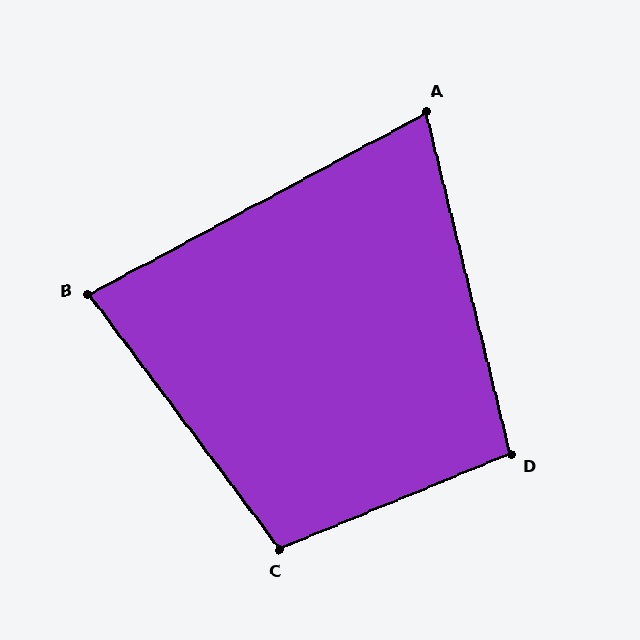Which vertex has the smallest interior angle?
A, at approximately 76 degrees.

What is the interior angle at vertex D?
Approximately 99 degrees (obtuse).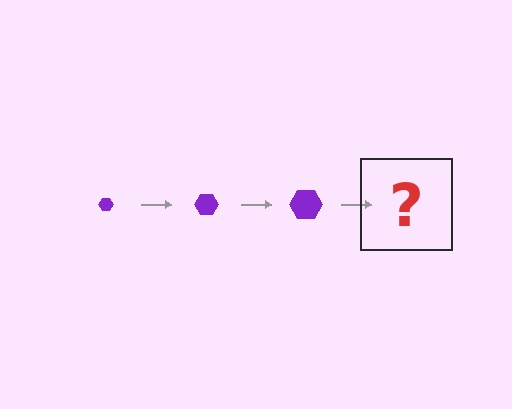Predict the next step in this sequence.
The next step is a purple hexagon, larger than the previous one.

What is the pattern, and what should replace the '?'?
The pattern is that the hexagon gets progressively larger each step. The '?' should be a purple hexagon, larger than the previous one.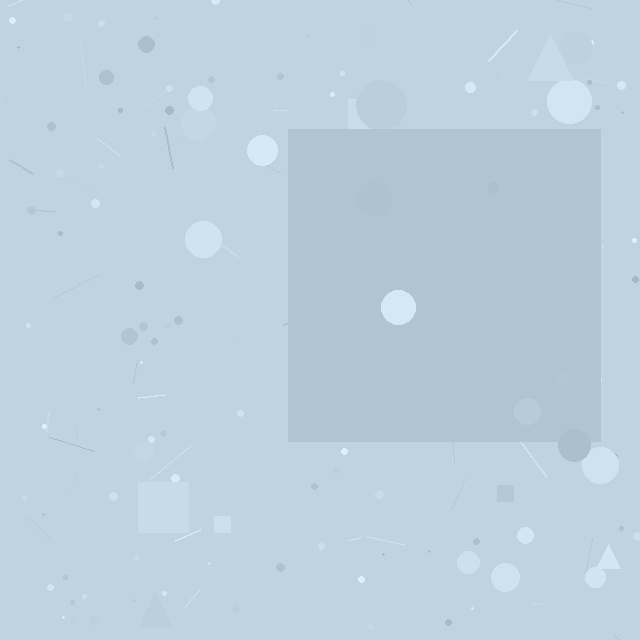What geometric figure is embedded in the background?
A square is embedded in the background.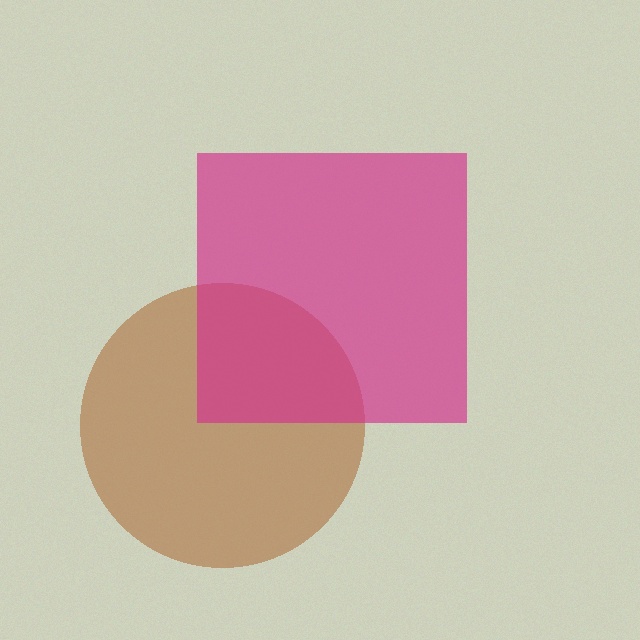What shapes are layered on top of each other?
The layered shapes are: a brown circle, a magenta square.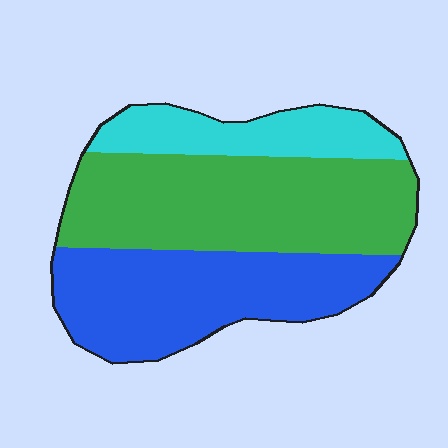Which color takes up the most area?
Green, at roughly 45%.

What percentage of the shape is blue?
Blue covers roughly 35% of the shape.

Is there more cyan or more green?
Green.